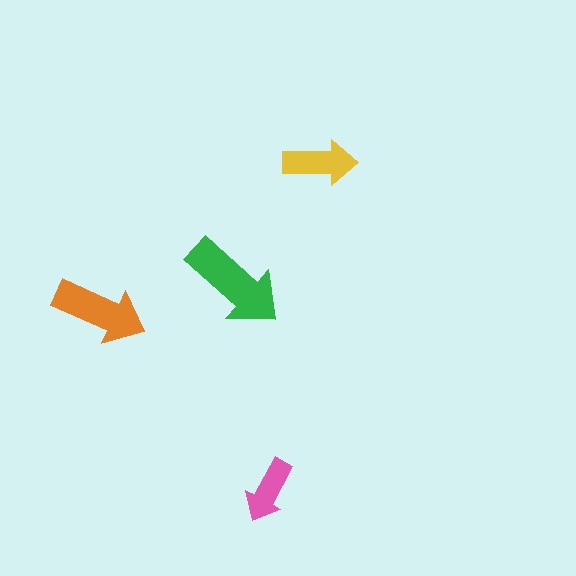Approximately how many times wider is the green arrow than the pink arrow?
About 1.5 times wider.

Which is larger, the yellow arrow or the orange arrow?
The orange one.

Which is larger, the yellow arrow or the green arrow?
The green one.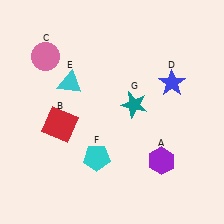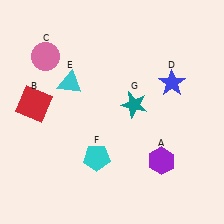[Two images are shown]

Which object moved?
The red square (B) moved left.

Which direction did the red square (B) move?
The red square (B) moved left.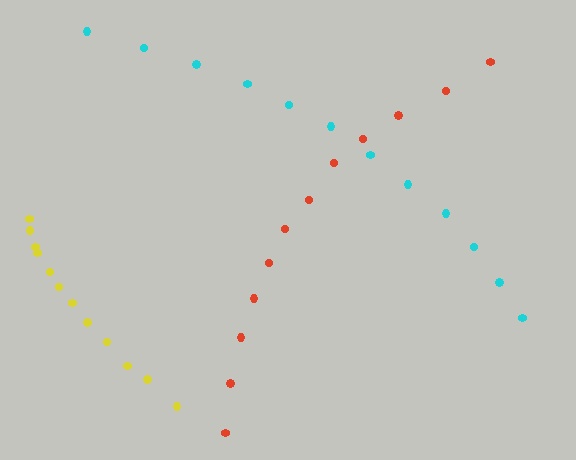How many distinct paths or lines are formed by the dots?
There are 3 distinct paths.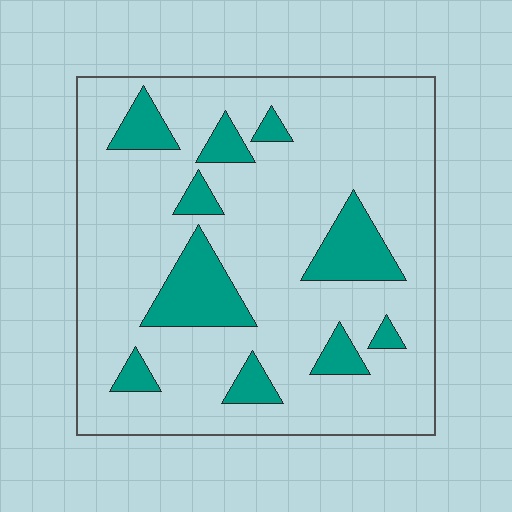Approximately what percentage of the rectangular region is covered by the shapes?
Approximately 20%.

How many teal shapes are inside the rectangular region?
10.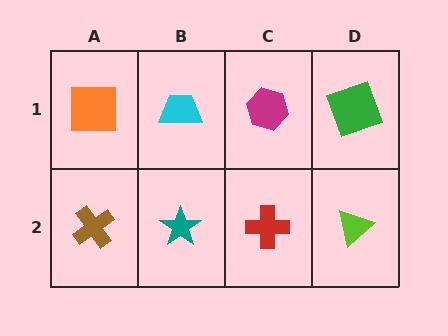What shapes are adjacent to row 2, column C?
A magenta hexagon (row 1, column C), a teal star (row 2, column B), a lime triangle (row 2, column D).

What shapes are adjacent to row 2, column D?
A green square (row 1, column D), a red cross (row 2, column C).